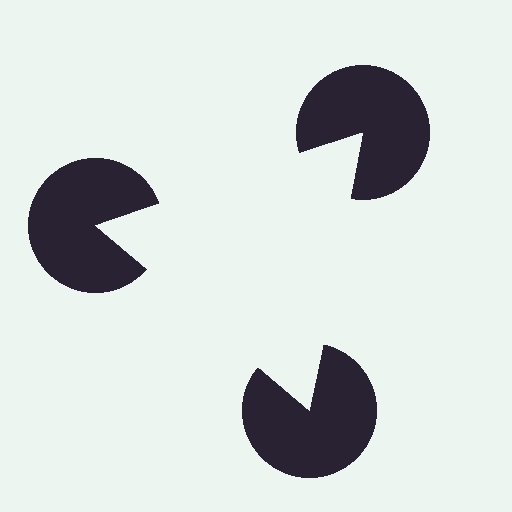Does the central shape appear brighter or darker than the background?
It typically appears slightly brighter than the background, even though no actual brightness change is drawn.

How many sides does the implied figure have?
3 sides.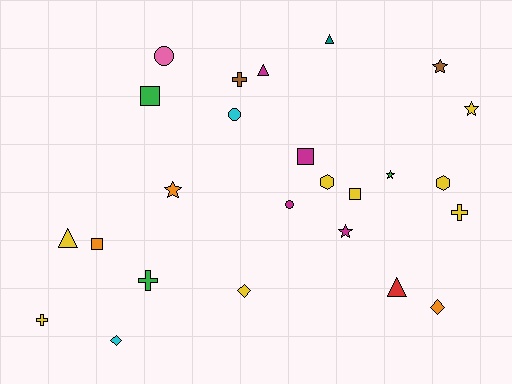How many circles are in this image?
There are 3 circles.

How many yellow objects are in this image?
There are 8 yellow objects.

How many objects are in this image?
There are 25 objects.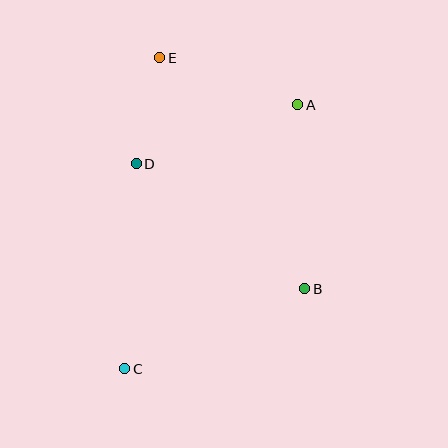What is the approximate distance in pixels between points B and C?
The distance between B and C is approximately 197 pixels.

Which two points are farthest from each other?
Points A and C are farthest from each other.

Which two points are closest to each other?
Points D and E are closest to each other.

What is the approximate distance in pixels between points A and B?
The distance between A and B is approximately 184 pixels.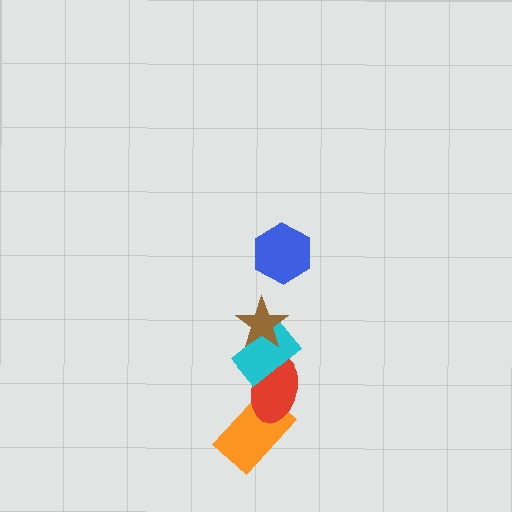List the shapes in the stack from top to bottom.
From top to bottom: the blue hexagon, the brown star, the cyan rectangle, the red ellipse, the orange rectangle.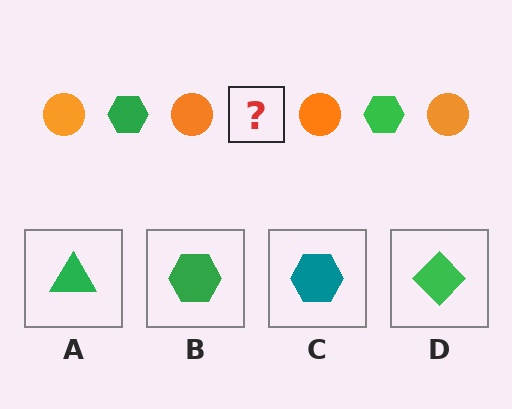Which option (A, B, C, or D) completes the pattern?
B.